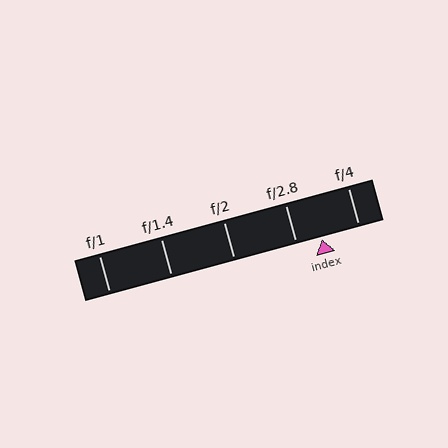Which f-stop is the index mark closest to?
The index mark is closest to f/2.8.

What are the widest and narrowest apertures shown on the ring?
The widest aperture shown is f/1 and the narrowest is f/4.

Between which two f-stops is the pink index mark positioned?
The index mark is between f/2.8 and f/4.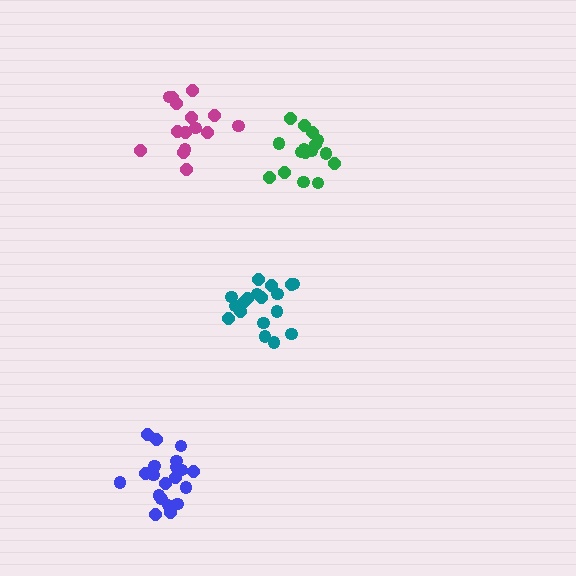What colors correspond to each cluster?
The clusters are colored: teal, green, magenta, blue.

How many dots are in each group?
Group 1: 18 dots, Group 2: 16 dots, Group 3: 15 dots, Group 4: 20 dots (69 total).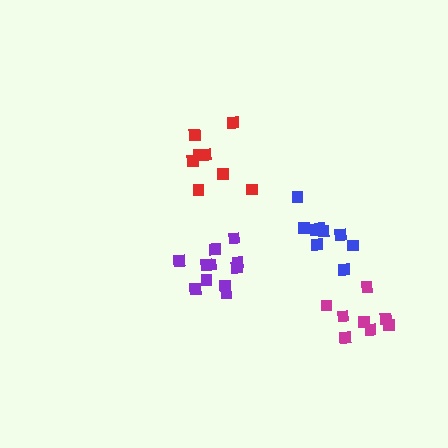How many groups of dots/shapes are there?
There are 4 groups.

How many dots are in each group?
Group 1: 8 dots, Group 2: 9 dots, Group 3: 11 dots, Group 4: 8 dots (36 total).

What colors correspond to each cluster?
The clusters are colored: red, blue, purple, magenta.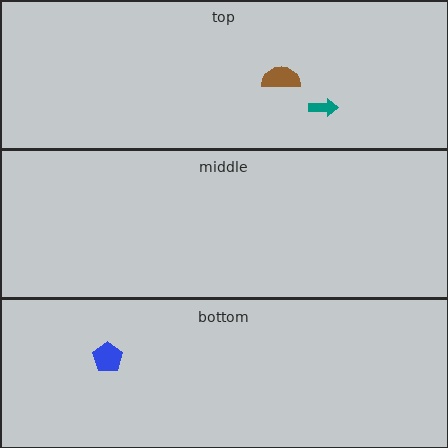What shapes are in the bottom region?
The blue pentagon.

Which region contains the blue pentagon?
The bottom region.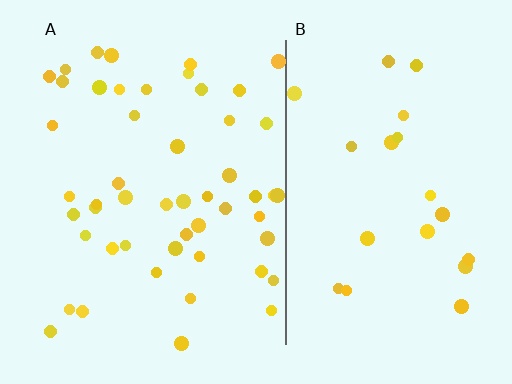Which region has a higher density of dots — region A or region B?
A (the left).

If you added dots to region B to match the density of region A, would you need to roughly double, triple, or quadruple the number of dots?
Approximately double.